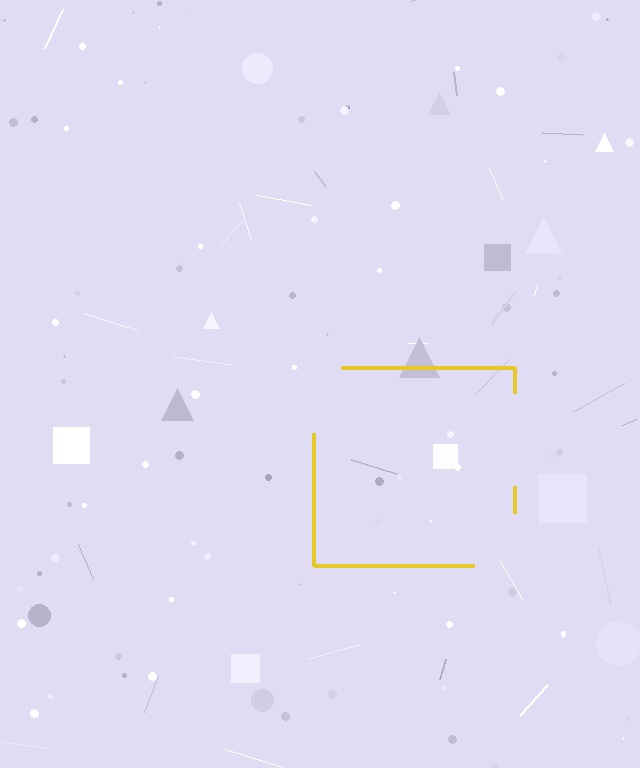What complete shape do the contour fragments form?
The contour fragments form a square.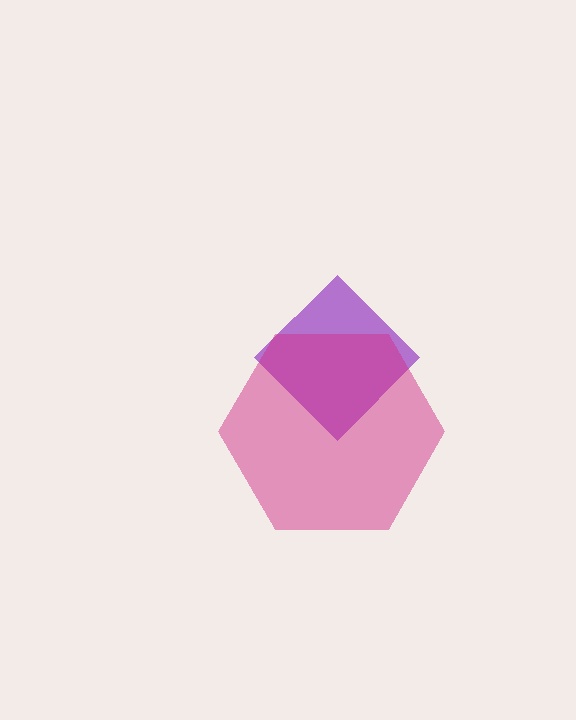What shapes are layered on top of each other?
The layered shapes are: a purple diamond, a magenta hexagon.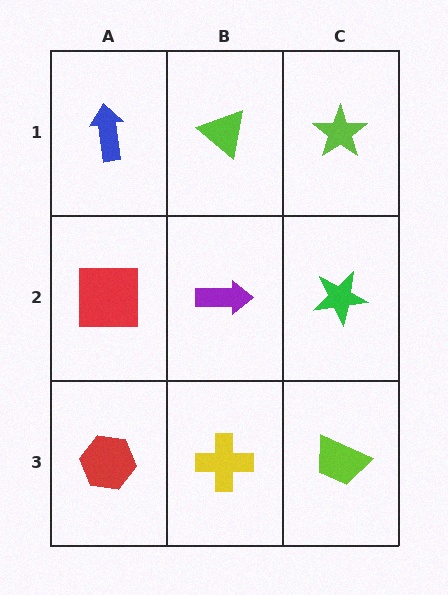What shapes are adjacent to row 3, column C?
A green star (row 2, column C), a yellow cross (row 3, column B).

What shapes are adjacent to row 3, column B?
A purple arrow (row 2, column B), a red hexagon (row 3, column A), a lime trapezoid (row 3, column C).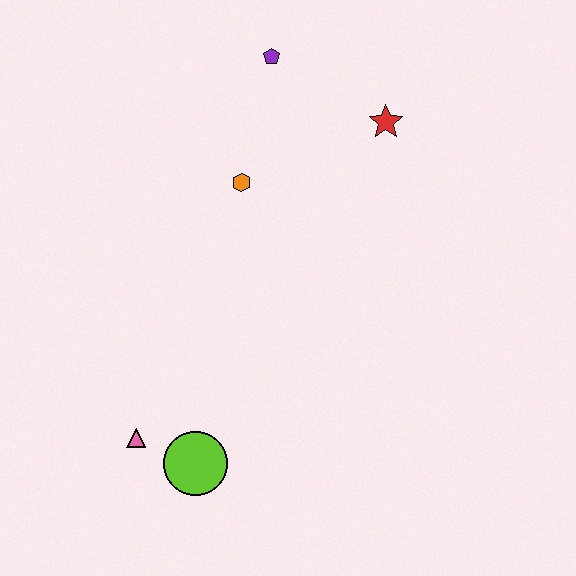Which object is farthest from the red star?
The pink triangle is farthest from the red star.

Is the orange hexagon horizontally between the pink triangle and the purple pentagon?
Yes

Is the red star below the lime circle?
No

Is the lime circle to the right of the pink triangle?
Yes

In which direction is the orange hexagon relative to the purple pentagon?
The orange hexagon is below the purple pentagon.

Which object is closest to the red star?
The purple pentagon is closest to the red star.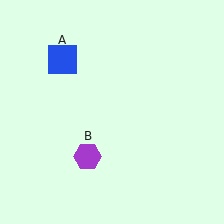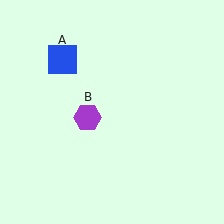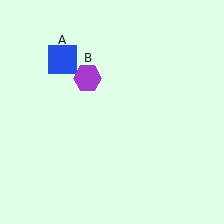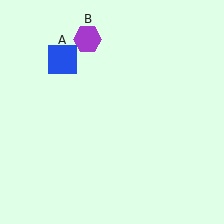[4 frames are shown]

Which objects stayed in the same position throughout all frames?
Blue square (object A) remained stationary.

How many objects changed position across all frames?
1 object changed position: purple hexagon (object B).